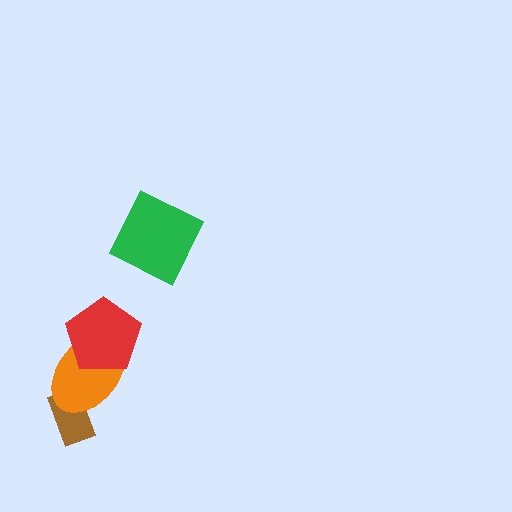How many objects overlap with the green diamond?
0 objects overlap with the green diamond.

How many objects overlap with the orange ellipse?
2 objects overlap with the orange ellipse.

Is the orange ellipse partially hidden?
Yes, it is partially covered by another shape.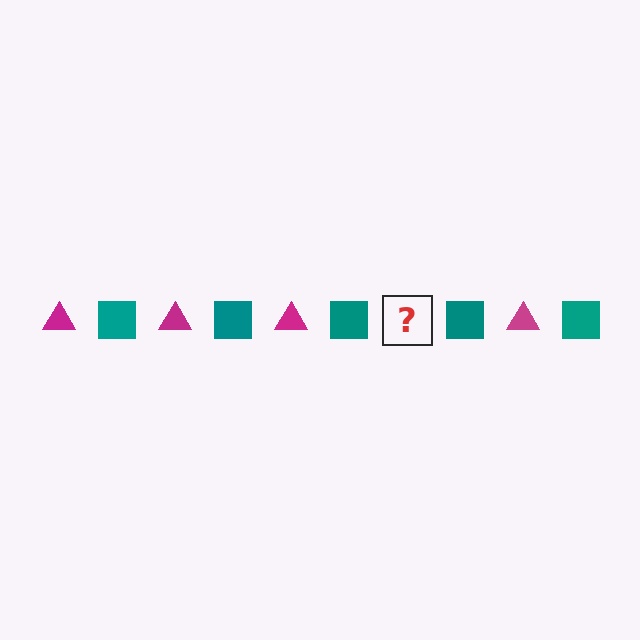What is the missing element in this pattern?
The missing element is a magenta triangle.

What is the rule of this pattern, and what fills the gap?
The rule is that the pattern alternates between magenta triangle and teal square. The gap should be filled with a magenta triangle.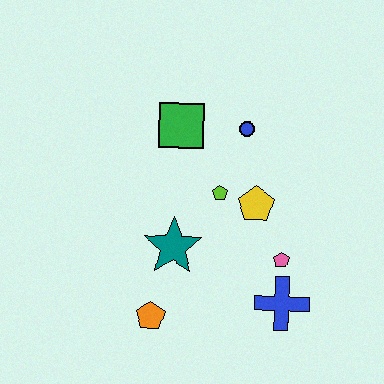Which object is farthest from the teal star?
The blue circle is farthest from the teal star.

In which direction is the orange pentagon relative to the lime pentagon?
The orange pentagon is below the lime pentagon.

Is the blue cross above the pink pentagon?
No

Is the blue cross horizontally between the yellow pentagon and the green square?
No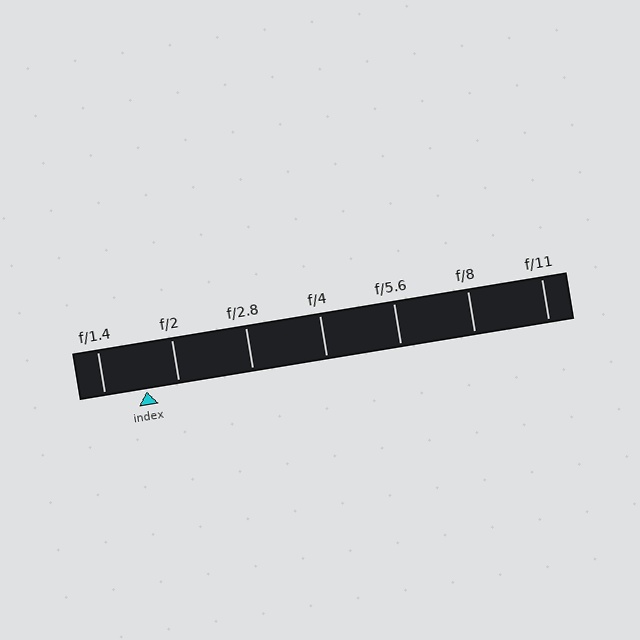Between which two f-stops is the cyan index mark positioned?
The index mark is between f/1.4 and f/2.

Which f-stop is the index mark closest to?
The index mark is closest to f/2.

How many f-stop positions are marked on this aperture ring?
There are 7 f-stop positions marked.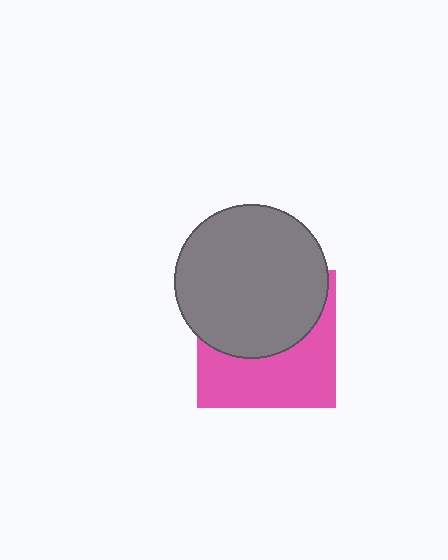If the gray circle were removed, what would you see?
You would see the complete pink square.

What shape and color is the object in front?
The object in front is a gray circle.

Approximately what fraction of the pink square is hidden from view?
Roughly 53% of the pink square is hidden behind the gray circle.